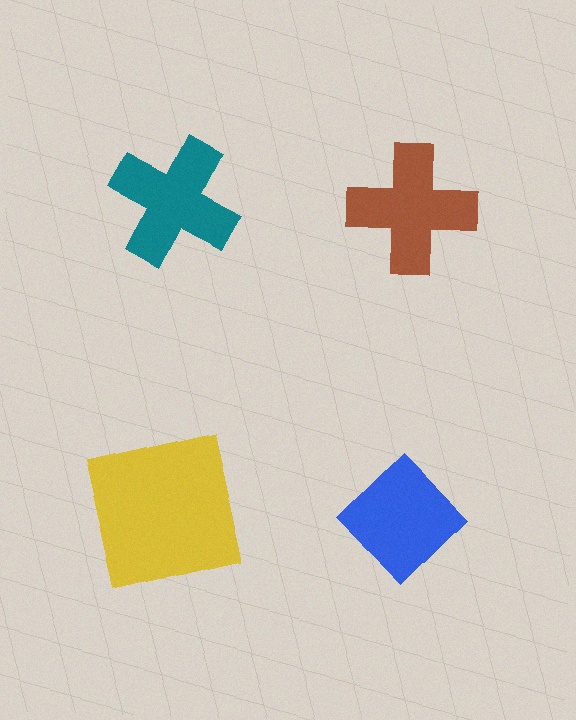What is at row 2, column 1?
A yellow square.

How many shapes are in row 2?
2 shapes.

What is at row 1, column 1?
A teal cross.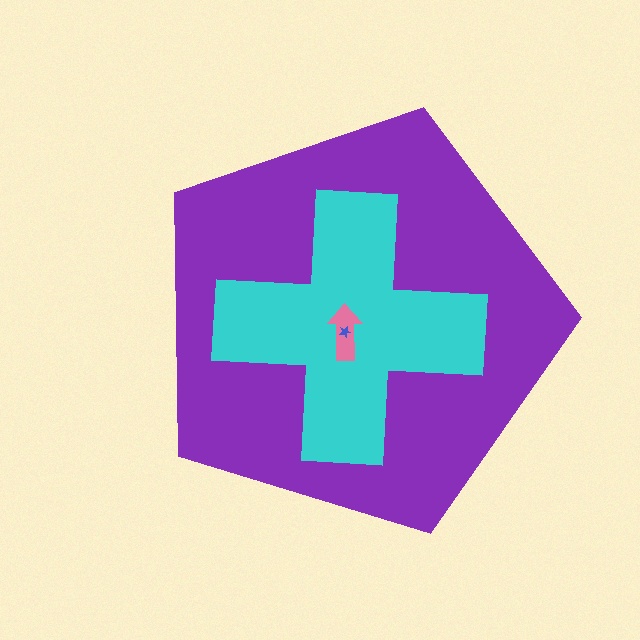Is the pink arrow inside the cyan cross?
Yes.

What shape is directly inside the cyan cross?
The pink arrow.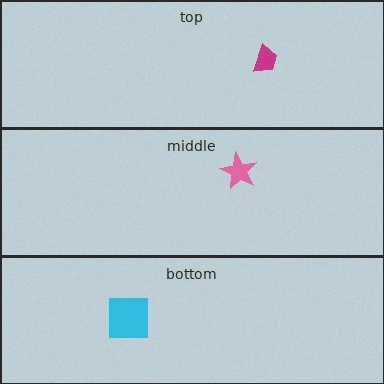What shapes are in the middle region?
The pink star.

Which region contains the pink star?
The middle region.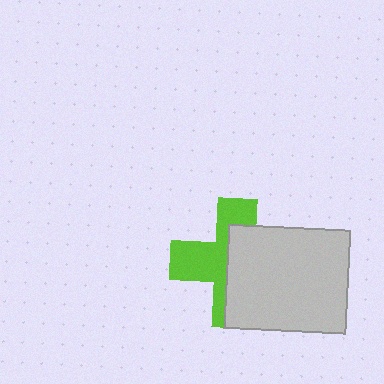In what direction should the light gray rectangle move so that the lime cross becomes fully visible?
The light gray rectangle should move right. That is the shortest direction to clear the overlap and leave the lime cross fully visible.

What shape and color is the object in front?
The object in front is a light gray rectangle.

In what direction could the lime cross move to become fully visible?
The lime cross could move left. That would shift it out from behind the light gray rectangle entirely.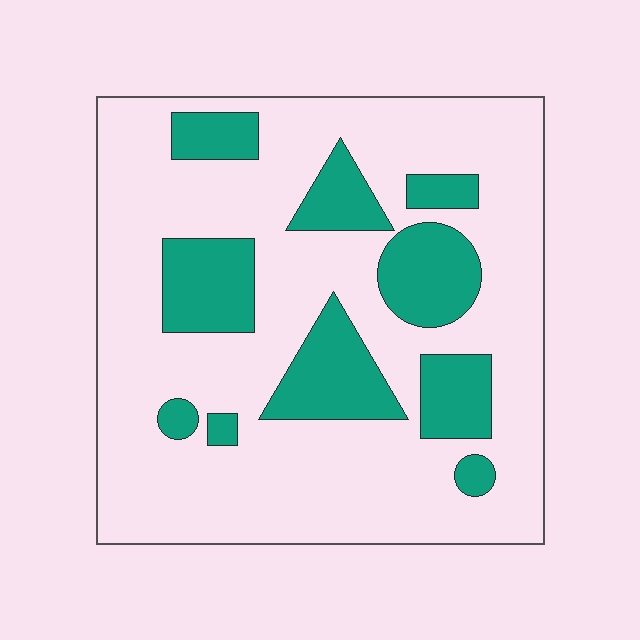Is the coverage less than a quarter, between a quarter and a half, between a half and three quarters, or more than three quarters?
Less than a quarter.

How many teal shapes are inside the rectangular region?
10.